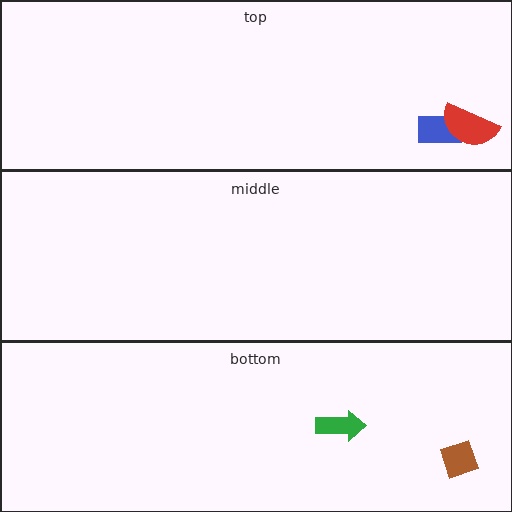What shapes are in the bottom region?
The green arrow, the brown diamond.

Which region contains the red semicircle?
The top region.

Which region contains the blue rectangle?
The top region.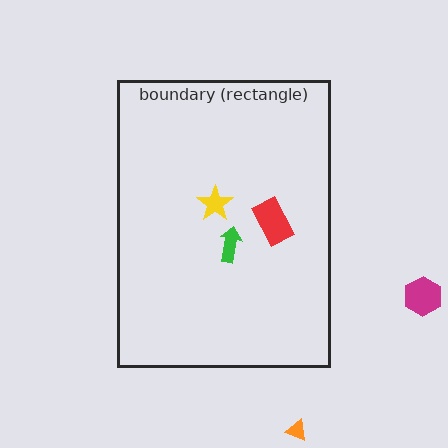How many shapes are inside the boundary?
3 inside, 2 outside.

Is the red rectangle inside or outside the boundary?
Inside.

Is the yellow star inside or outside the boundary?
Inside.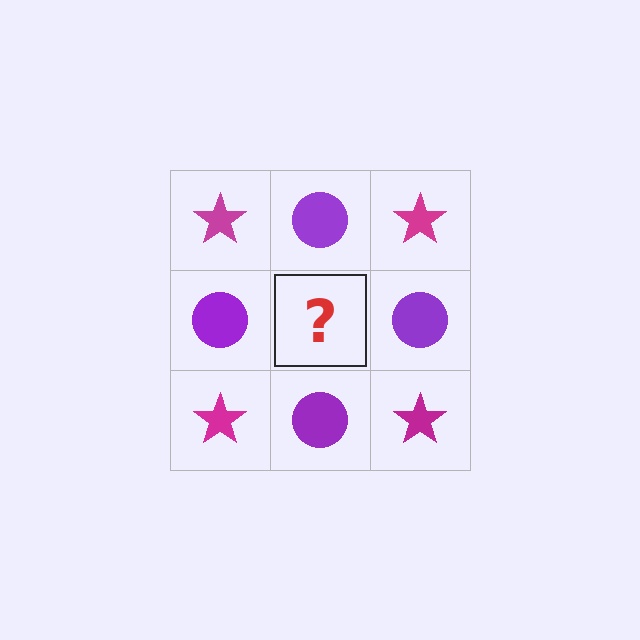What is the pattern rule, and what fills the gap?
The rule is that it alternates magenta star and purple circle in a checkerboard pattern. The gap should be filled with a magenta star.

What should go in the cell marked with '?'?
The missing cell should contain a magenta star.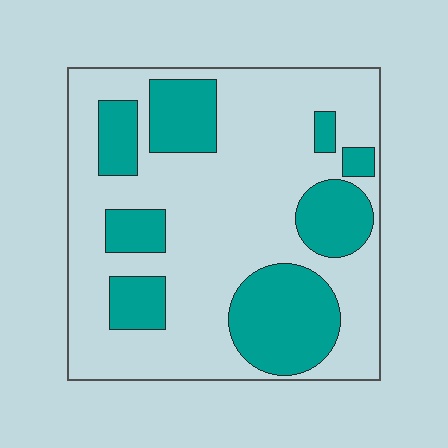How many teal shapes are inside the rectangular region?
8.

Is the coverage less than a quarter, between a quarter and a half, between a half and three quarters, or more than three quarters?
Between a quarter and a half.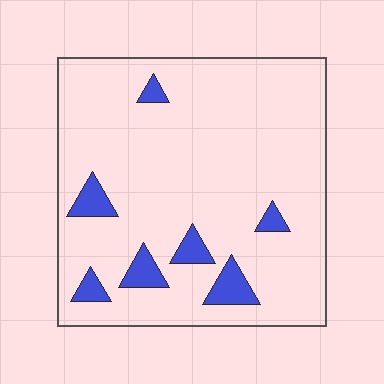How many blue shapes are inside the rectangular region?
7.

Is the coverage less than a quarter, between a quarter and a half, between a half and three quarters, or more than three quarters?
Less than a quarter.